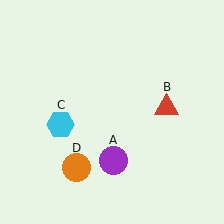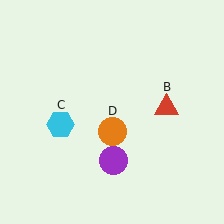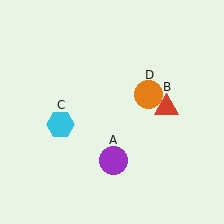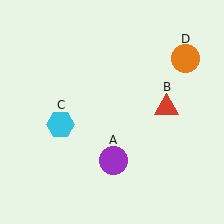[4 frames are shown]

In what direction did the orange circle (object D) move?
The orange circle (object D) moved up and to the right.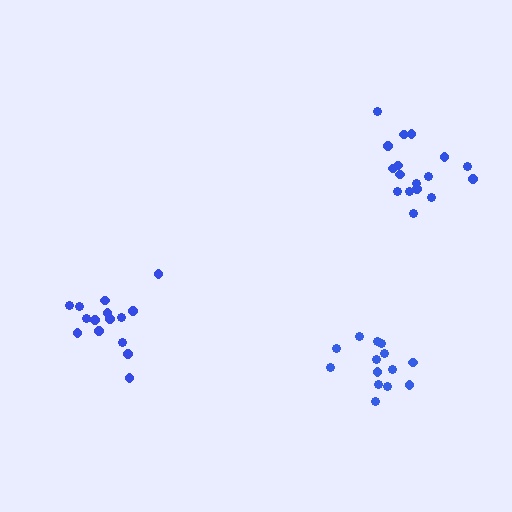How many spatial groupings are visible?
There are 3 spatial groupings.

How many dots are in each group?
Group 1: 17 dots, Group 2: 15 dots, Group 3: 14 dots (46 total).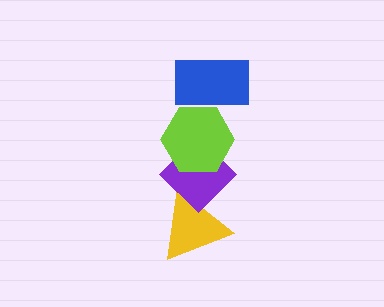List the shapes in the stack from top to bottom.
From top to bottom: the blue rectangle, the lime hexagon, the purple diamond, the yellow triangle.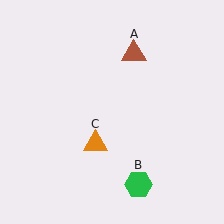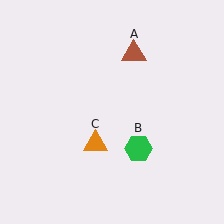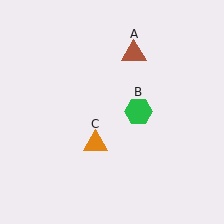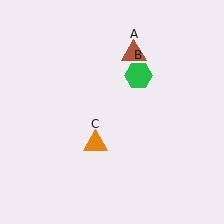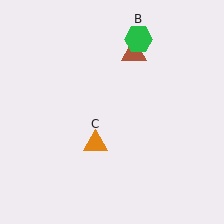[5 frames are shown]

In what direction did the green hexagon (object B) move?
The green hexagon (object B) moved up.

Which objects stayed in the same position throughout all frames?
Brown triangle (object A) and orange triangle (object C) remained stationary.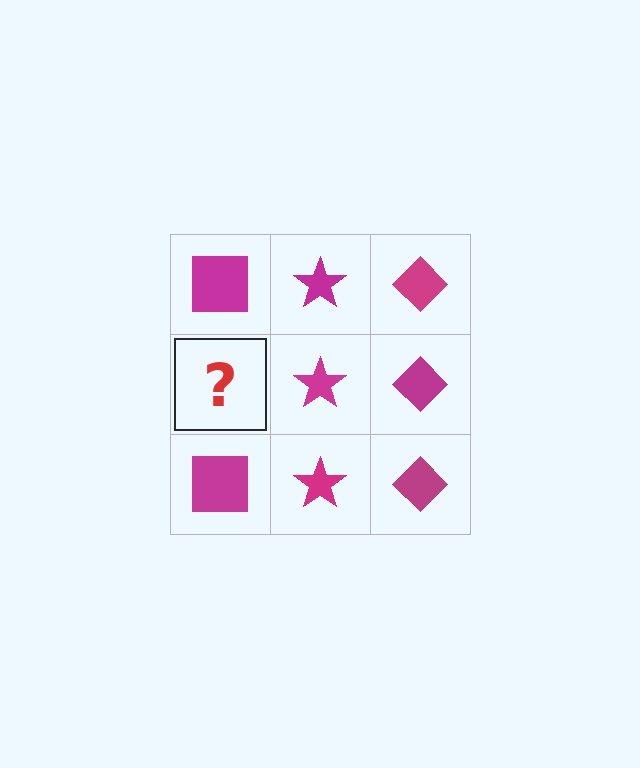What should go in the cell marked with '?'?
The missing cell should contain a magenta square.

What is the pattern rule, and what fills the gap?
The rule is that each column has a consistent shape. The gap should be filled with a magenta square.